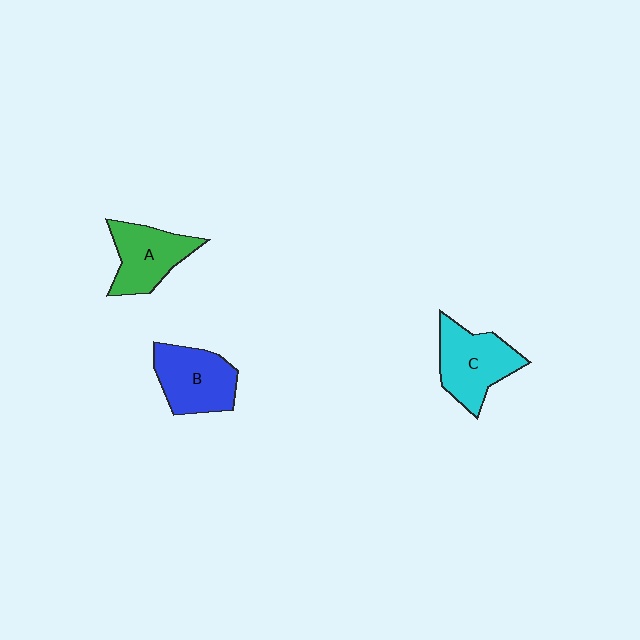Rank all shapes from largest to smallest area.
From largest to smallest: C (cyan), B (blue), A (green).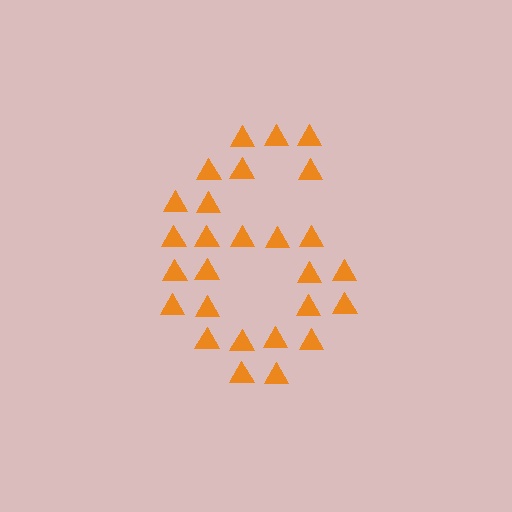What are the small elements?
The small elements are triangles.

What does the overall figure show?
The overall figure shows the digit 6.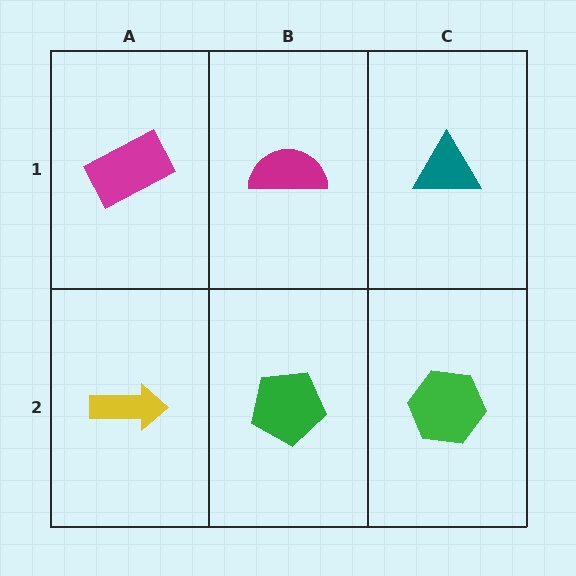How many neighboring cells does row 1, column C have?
2.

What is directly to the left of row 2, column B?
A yellow arrow.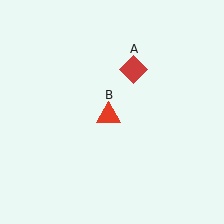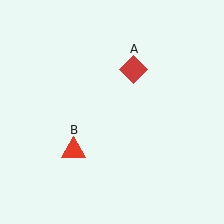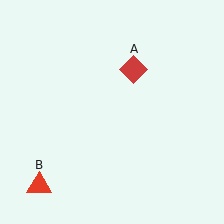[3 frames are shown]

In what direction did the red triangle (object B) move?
The red triangle (object B) moved down and to the left.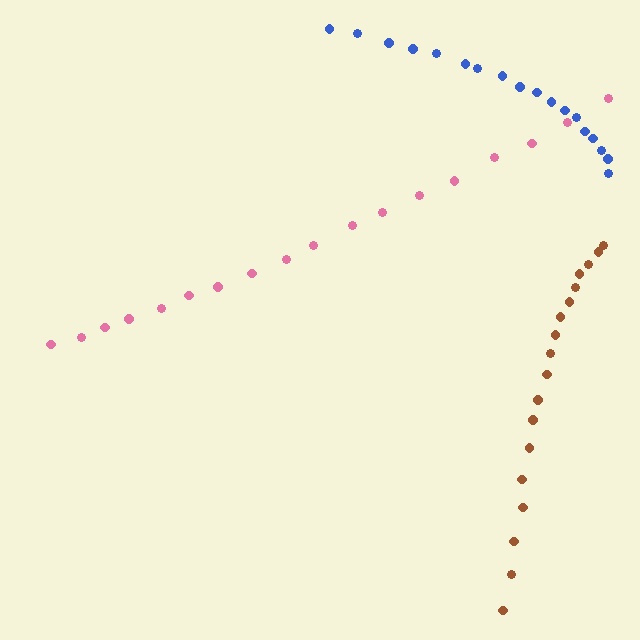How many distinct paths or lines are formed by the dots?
There are 3 distinct paths.